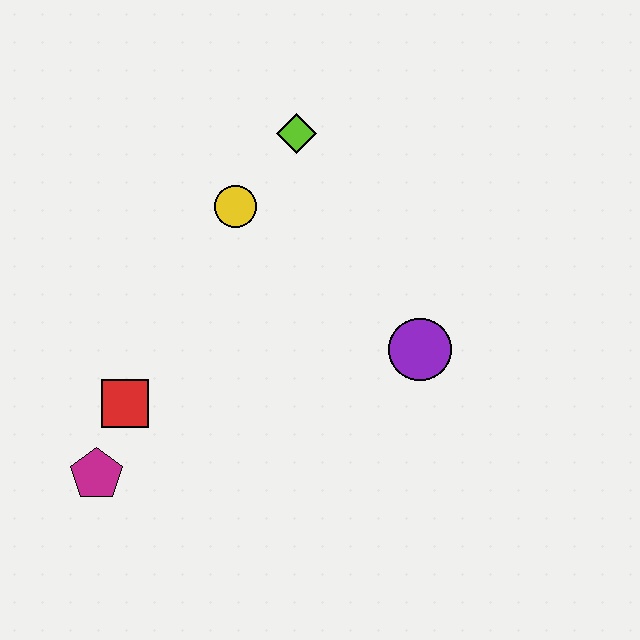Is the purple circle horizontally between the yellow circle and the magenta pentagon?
No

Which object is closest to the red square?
The magenta pentagon is closest to the red square.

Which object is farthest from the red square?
The lime diamond is farthest from the red square.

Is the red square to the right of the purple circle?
No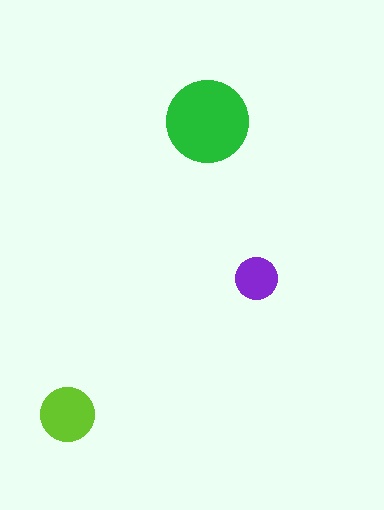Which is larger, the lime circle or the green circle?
The green one.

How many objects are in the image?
There are 3 objects in the image.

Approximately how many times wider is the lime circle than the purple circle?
About 1.5 times wider.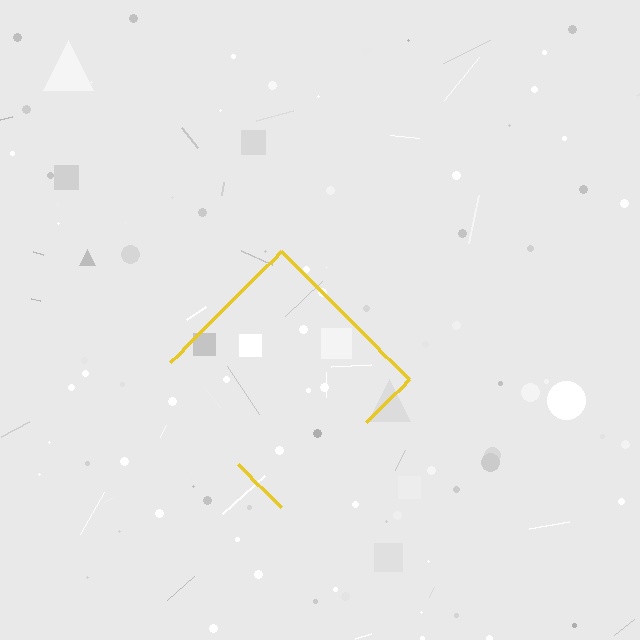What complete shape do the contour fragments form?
The contour fragments form a diamond.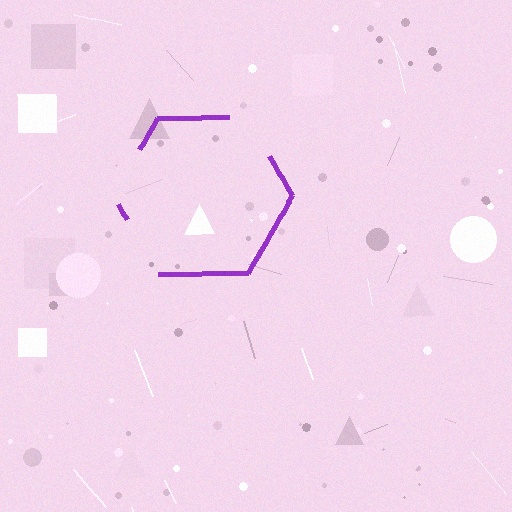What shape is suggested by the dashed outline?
The dashed outline suggests a hexagon.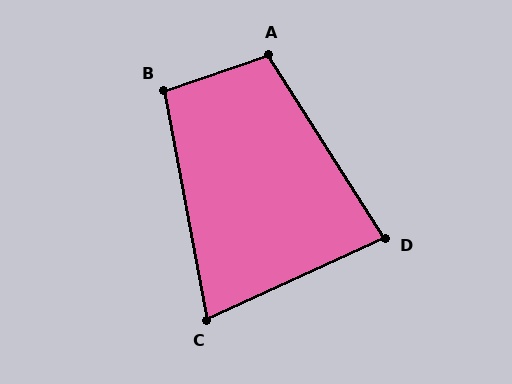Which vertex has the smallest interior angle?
C, at approximately 76 degrees.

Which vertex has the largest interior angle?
A, at approximately 104 degrees.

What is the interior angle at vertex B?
Approximately 98 degrees (obtuse).